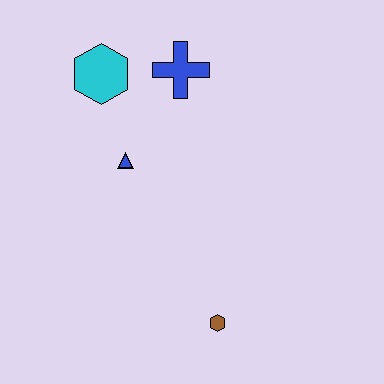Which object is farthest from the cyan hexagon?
The brown hexagon is farthest from the cyan hexagon.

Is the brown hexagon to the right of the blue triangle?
Yes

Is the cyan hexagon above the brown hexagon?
Yes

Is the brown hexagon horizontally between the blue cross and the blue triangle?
No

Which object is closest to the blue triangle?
The cyan hexagon is closest to the blue triangle.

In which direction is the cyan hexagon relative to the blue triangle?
The cyan hexagon is above the blue triangle.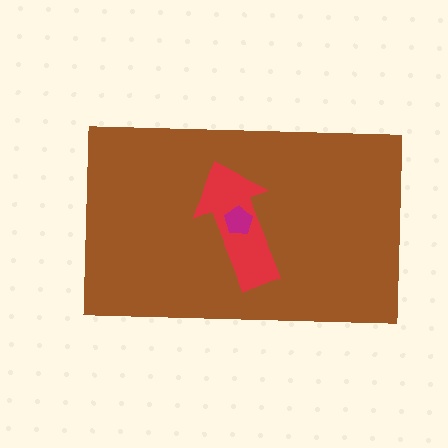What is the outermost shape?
The brown rectangle.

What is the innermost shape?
The magenta pentagon.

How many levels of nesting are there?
3.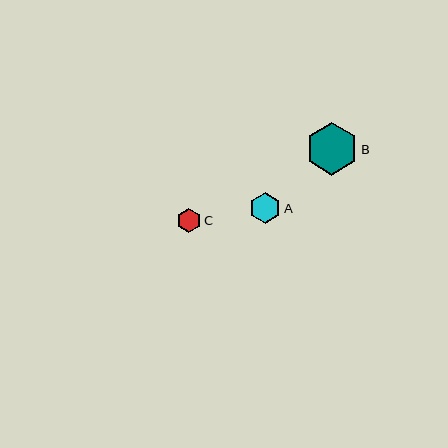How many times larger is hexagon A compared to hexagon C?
Hexagon A is approximately 1.3 times the size of hexagon C.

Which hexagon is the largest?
Hexagon B is the largest with a size of approximately 53 pixels.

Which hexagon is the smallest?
Hexagon C is the smallest with a size of approximately 24 pixels.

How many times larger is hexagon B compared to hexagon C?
Hexagon B is approximately 2.2 times the size of hexagon C.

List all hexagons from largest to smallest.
From largest to smallest: B, A, C.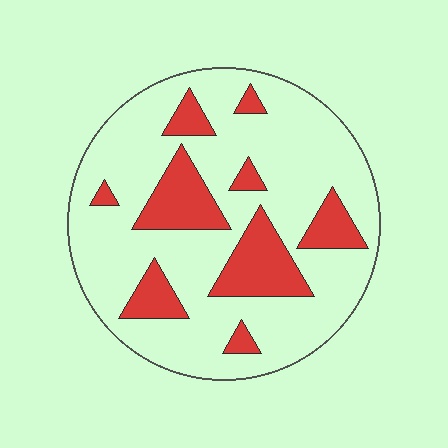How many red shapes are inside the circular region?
9.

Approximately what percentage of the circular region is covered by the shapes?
Approximately 25%.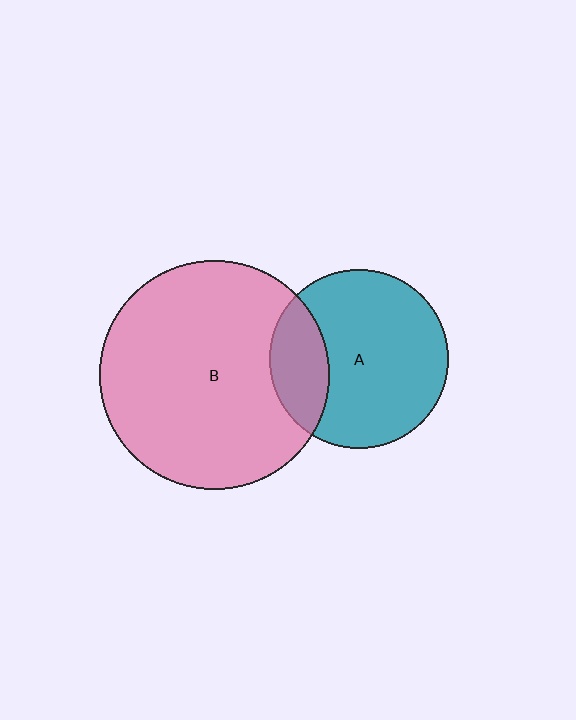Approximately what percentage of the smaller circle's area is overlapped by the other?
Approximately 25%.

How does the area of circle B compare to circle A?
Approximately 1.6 times.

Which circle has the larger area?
Circle B (pink).